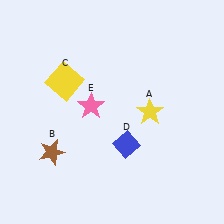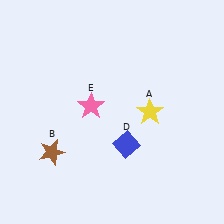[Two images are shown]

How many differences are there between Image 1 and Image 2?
There is 1 difference between the two images.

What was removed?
The yellow square (C) was removed in Image 2.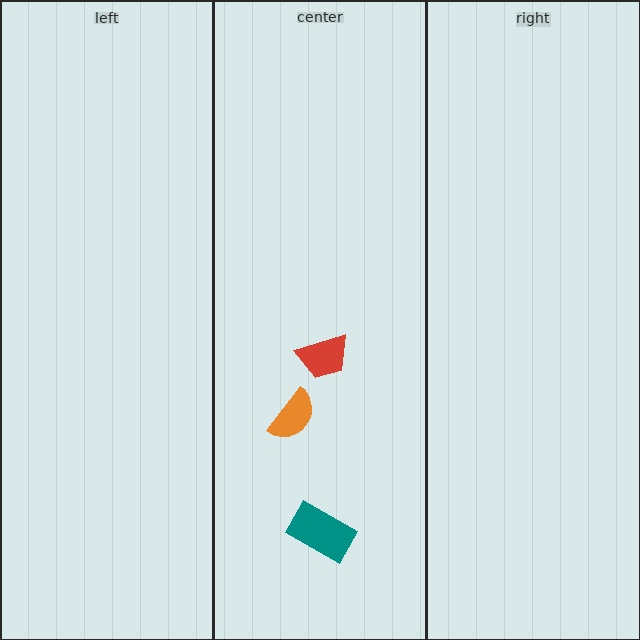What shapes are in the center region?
The orange semicircle, the teal rectangle, the red trapezoid.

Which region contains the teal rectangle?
The center region.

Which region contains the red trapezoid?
The center region.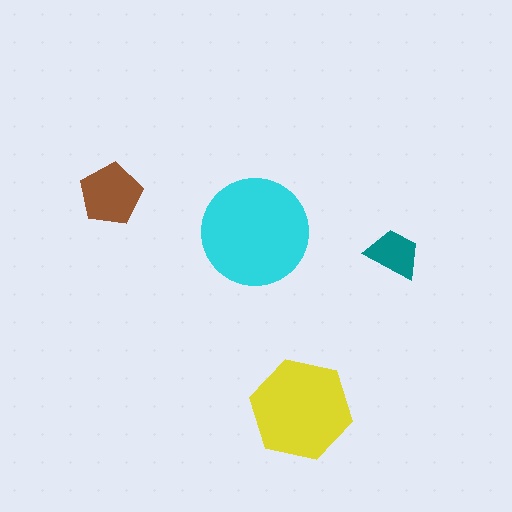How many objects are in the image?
There are 4 objects in the image.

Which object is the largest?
The cyan circle.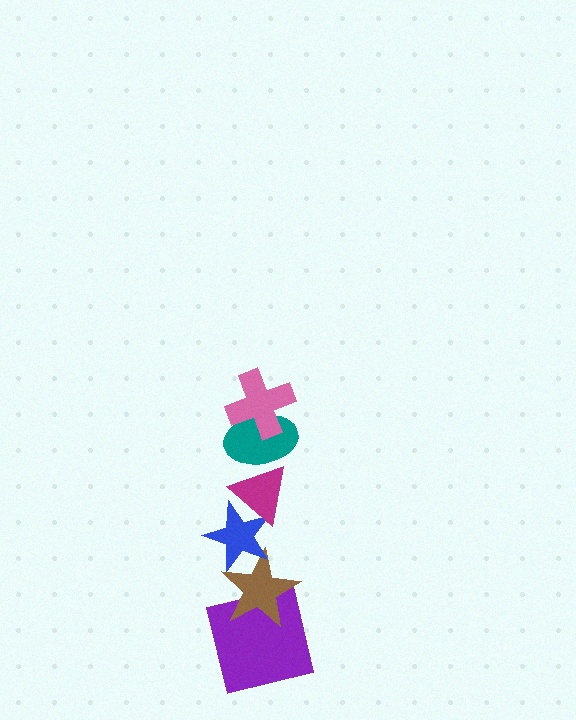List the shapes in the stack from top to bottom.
From top to bottom: the pink cross, the teal ellipse, the magenta triangle, the blue star, the brown star, the purple square.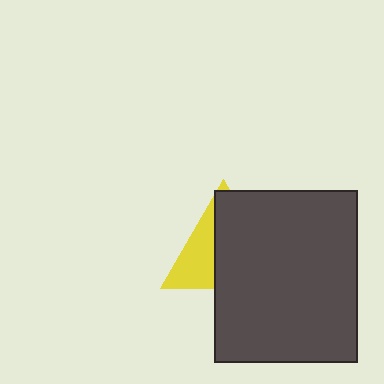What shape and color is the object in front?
The object in front is a dark gray rectangle.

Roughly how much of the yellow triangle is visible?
A small part of it is visible (roughly 37%).